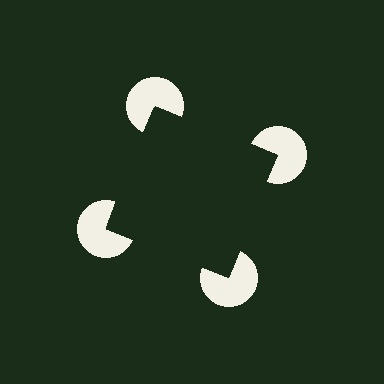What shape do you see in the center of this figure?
An illusory square — its edges are inferred from the aligned wedge cuts in the pac-man discs, not physically drawn.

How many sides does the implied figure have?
4 sides.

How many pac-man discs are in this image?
There are 4 — one at each vertex of the illusory square.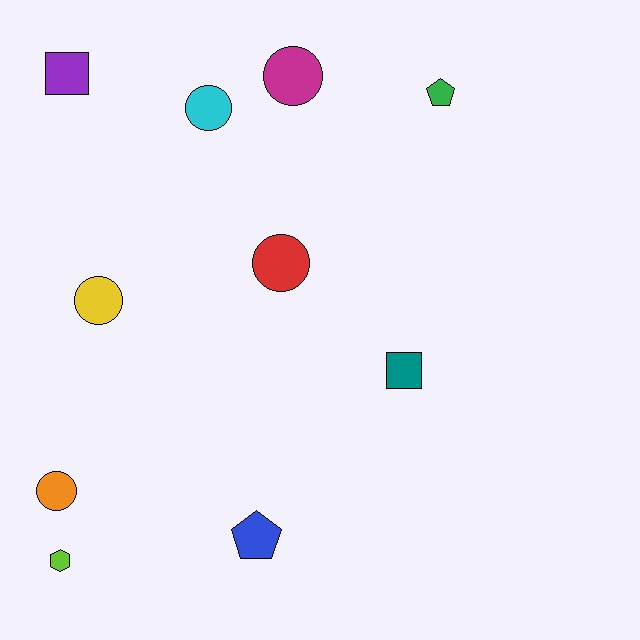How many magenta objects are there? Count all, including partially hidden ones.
There is 1 magenta object.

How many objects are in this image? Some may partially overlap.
There are 10 objects.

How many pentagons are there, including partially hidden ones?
There are 2 pentagons.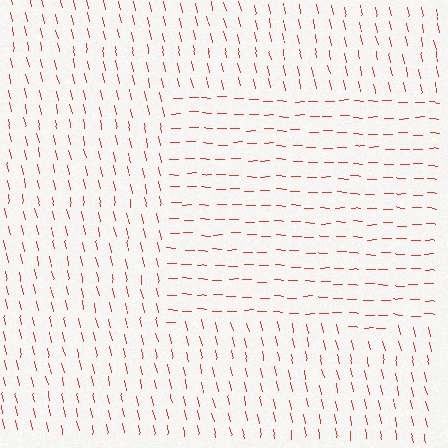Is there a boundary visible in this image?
Yes, there is a texture boundary formed by a change in line orientation.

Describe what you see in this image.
The image is filled with small red line segments. A rectangle region in the image has lines oriented differently from the surrounding lines, creating a visible texture boundary.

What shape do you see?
I see a rectangle.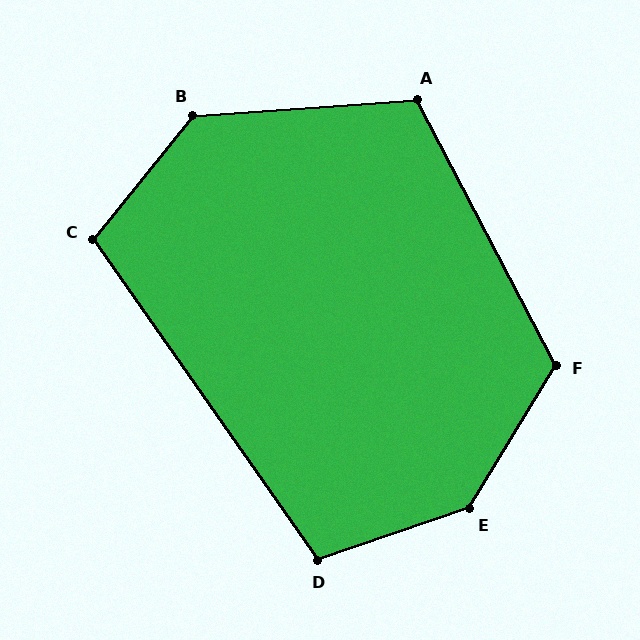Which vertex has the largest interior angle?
E, at approximately 140 degrees.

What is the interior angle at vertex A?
Approximately 114 degrees (obtuse).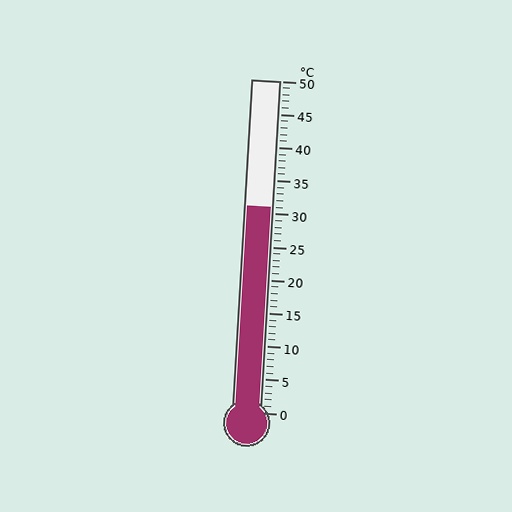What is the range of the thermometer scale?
The thermometer scale ranges from 0°C to 50°C.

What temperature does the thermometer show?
The thermometer shows approximately 31°C.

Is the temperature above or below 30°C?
The temperature is above 30°C.